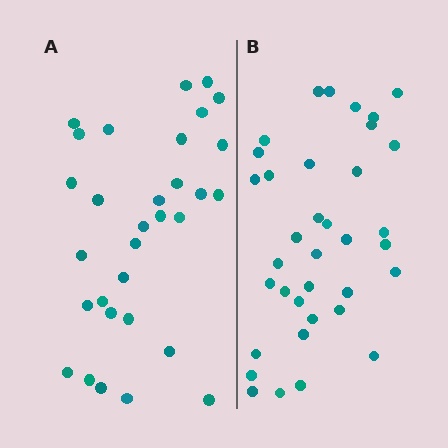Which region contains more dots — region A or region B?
Region B (the right region) has more dots.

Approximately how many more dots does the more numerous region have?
Region B has about 5 more dots than region A.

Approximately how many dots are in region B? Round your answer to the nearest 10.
About 40 dots. (The exact count is 36, which rounds to 40.)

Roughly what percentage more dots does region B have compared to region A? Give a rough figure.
About 15% more.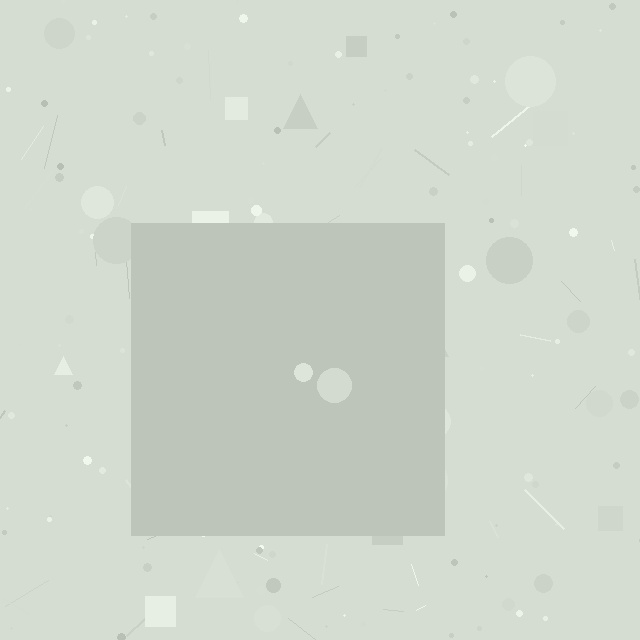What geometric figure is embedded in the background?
A square is embedded in the background.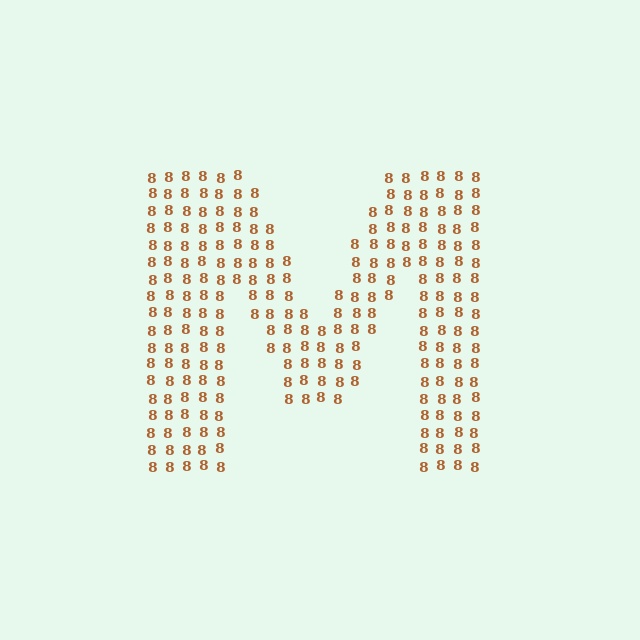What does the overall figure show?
The overall figure shows the letter M.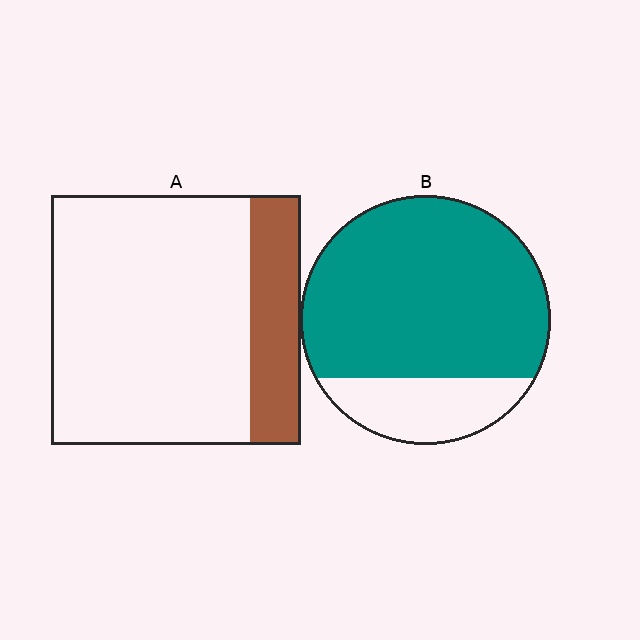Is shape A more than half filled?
No.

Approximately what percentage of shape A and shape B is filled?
A is approximately 20% and B is approximately 80%.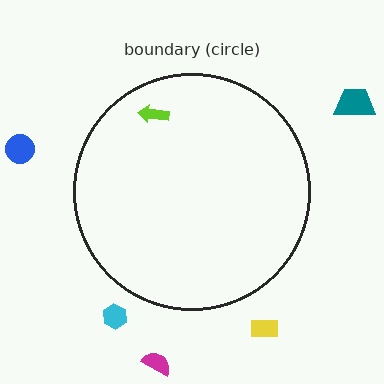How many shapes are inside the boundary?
1 inside, 5 outside.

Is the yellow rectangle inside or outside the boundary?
Outside.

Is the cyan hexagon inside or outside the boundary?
Outside.